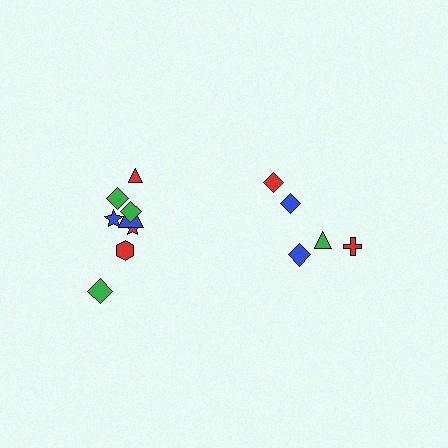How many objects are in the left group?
There are 8 objects.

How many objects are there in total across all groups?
There are 13 objects.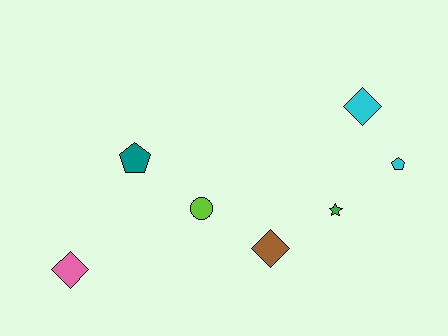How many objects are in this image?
There are 7 objects.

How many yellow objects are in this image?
There are no yellow objects.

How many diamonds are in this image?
There are 3 diamonds.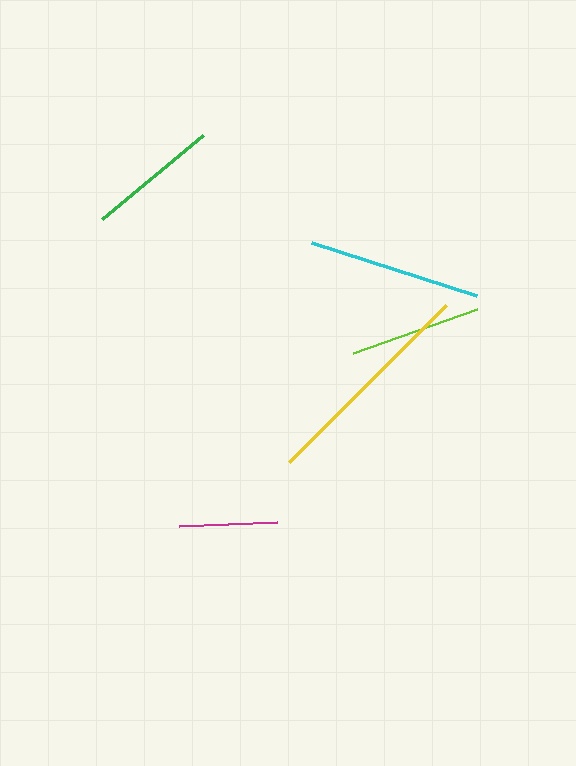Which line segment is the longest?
The yellow line is the longest at approximately 222 pixels.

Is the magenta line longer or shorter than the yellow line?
The yellow line is longer than the magenta line.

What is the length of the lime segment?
The lime segment is approximately 132 pixels long.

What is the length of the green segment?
The green segment is approximately 131 pixels long.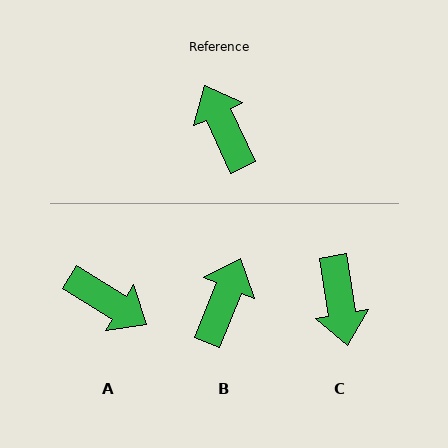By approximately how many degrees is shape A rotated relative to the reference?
Approximately 147 degrees clockwise.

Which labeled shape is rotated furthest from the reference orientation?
C, about 164 degrees away.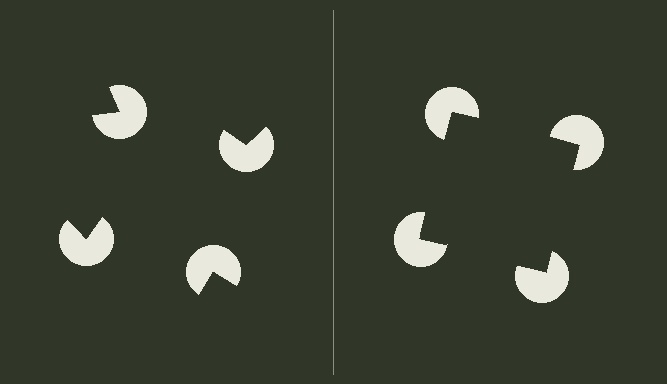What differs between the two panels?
The pac-man discs are positioned identically on both sides; only the wedge orientations differ. On the right they align to a square; on the left they are misaligned.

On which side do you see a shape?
An illusory square appears on the right side. On the left side the wedge cuts are rotated, so no coherent shape forms.